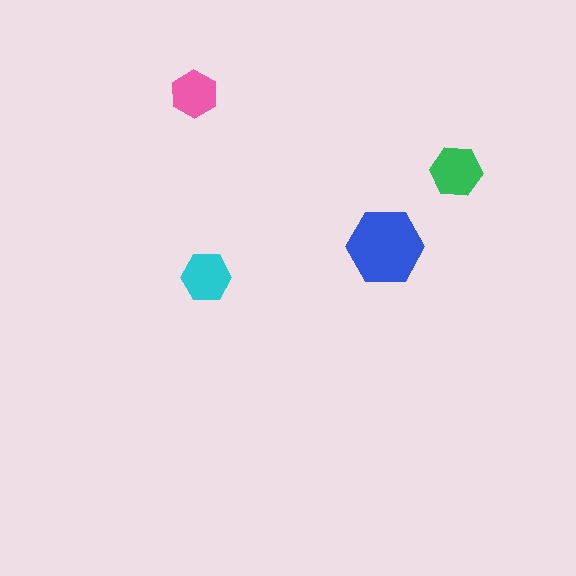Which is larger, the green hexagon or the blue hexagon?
The blue one.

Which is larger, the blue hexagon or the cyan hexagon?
The blue one.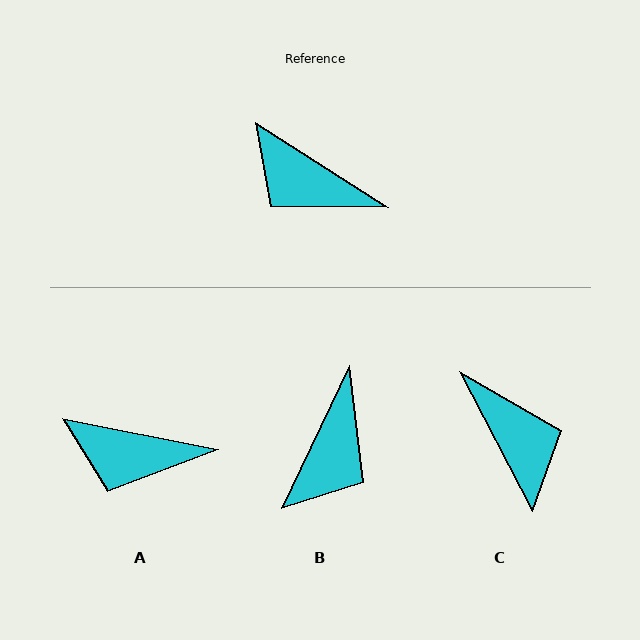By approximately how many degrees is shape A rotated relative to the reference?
Approximately 21 degrees counter-clockwise.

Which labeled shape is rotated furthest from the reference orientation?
C, about 150 degrees away.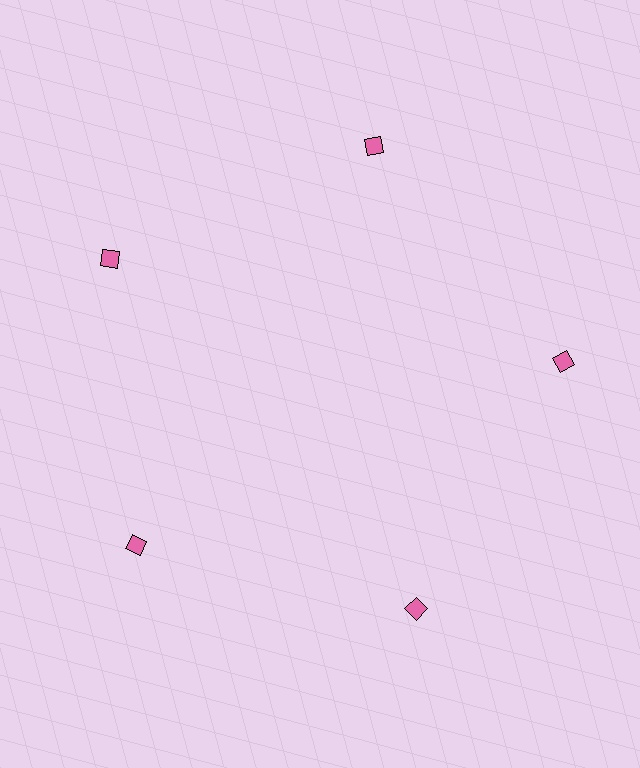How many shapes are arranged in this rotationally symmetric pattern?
There are 5 shapes, arranged in 5 groups of 1.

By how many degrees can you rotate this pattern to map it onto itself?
The pattern maps onto itself every 72 degrees of rotation.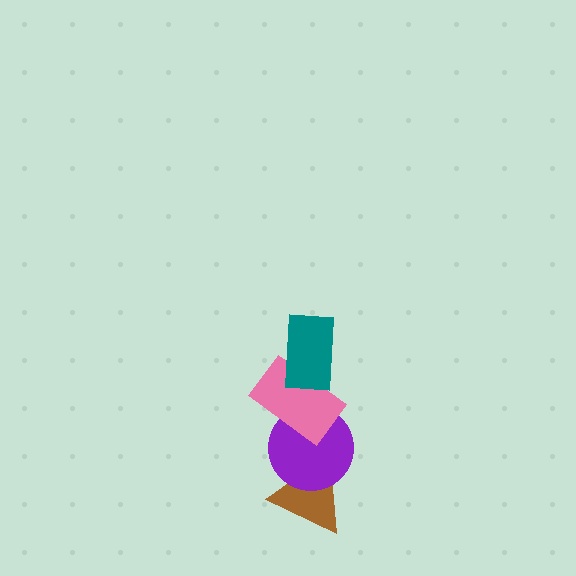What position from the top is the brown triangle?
The brown triangle is 4th from the top.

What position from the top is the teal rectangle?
The teal rectangle is 1st from the top.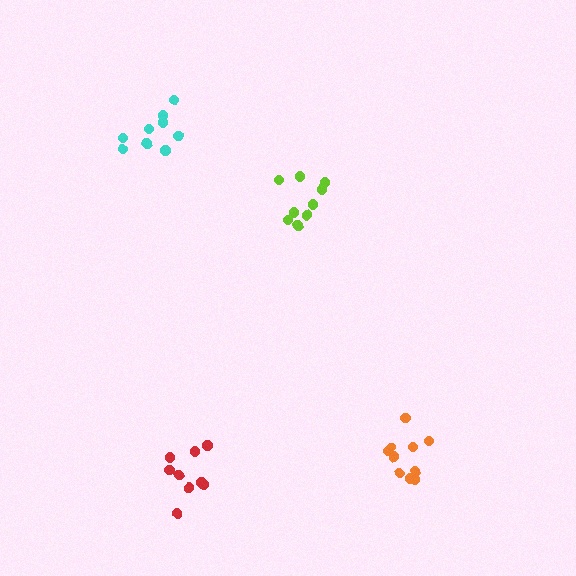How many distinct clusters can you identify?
There are 4 distinct clusters.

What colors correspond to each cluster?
The clusters are colored: orange, lime, cyan, red.